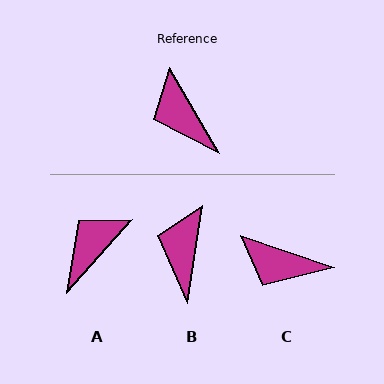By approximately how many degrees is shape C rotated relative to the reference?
Approximately 41 degrees counter-clockwise.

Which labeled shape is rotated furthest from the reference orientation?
A, about 72 degrees away.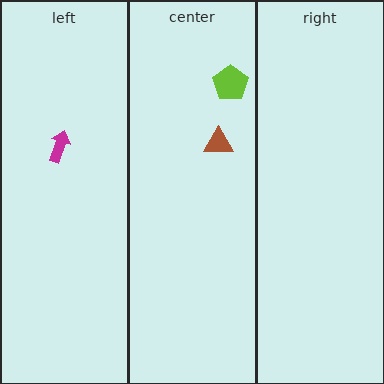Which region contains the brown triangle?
The center region.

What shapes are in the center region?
The brown triangle, the lime pentagon.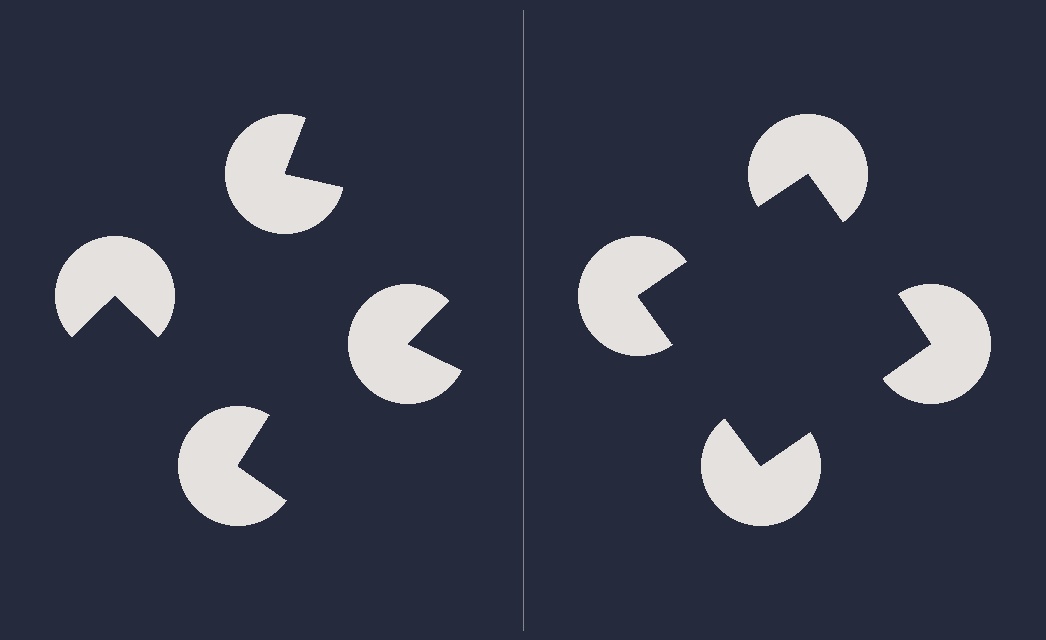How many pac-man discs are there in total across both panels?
8 — 4 on each side.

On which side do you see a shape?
An illusory square appears on the right side. On the left side the wedge cuts are rotated, so no coherent shape forms.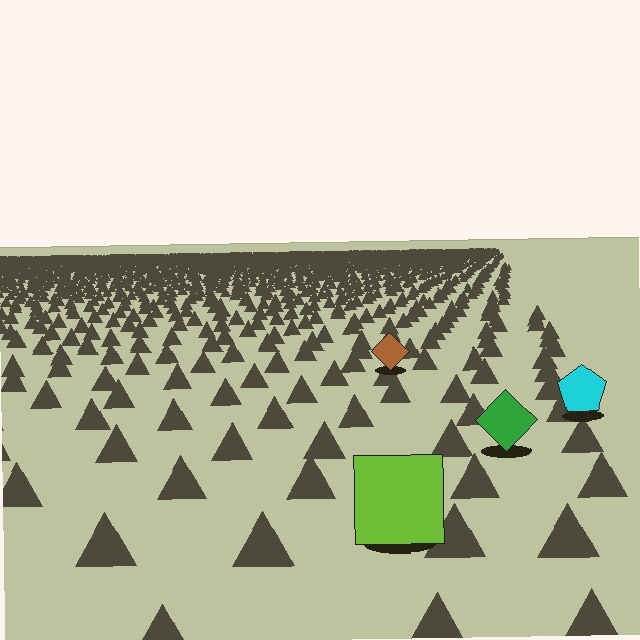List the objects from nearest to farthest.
From nearest to farthest: the lime square, the green diamond, the cyan pentagon, the brown diamond.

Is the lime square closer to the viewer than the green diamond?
Yes. The lime square is closer — you can tell from the texture gradient: the ground texture is coarser near it.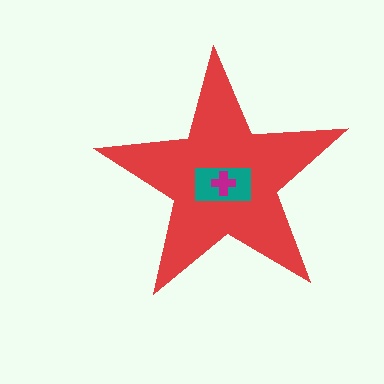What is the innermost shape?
The magenta cross.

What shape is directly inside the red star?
The teal rectangle.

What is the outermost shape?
The red star.